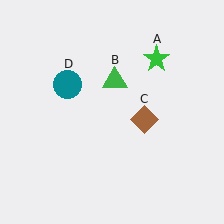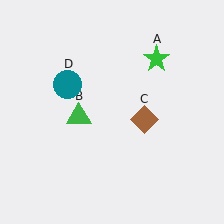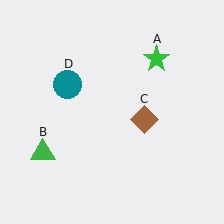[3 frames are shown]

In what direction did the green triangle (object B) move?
The green triangle (object B) moved down and to the left.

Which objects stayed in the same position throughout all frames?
Green star (object A) and brown diamond (object C) and teal circle (object D) remained stationary.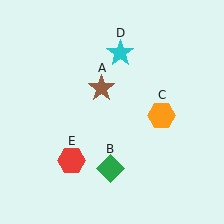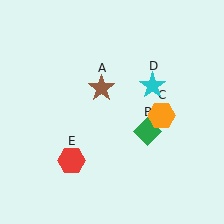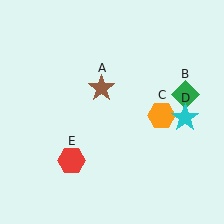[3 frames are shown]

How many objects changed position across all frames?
2 objects changed position: green diamond (object B), cyan star (object D).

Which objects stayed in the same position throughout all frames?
Brown star (object A) and orange hexagon (object C) and red hexagon (object E) remained stationary.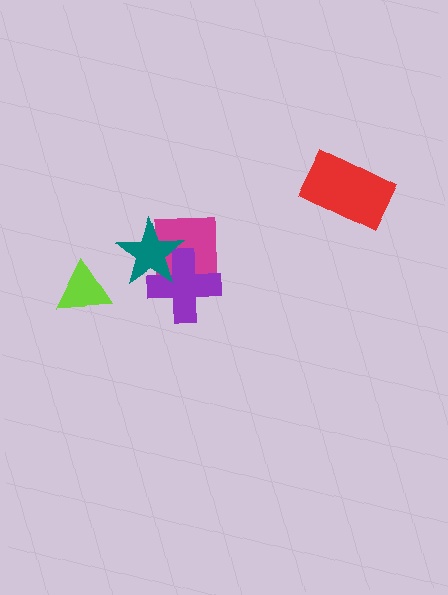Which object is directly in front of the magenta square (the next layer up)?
The purple cross is directly in front of the magenta square.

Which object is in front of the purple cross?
The teal star is in front of the purple cross.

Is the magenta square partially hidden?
Yes, it is partially covered by another shape.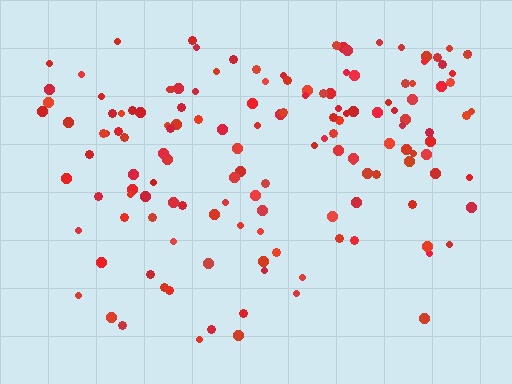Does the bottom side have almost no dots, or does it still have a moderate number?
Still a moderate number, just noticeably fewer than the top.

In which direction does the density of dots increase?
From bottom to top, with the top side densest.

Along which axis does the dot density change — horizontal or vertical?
Vertical.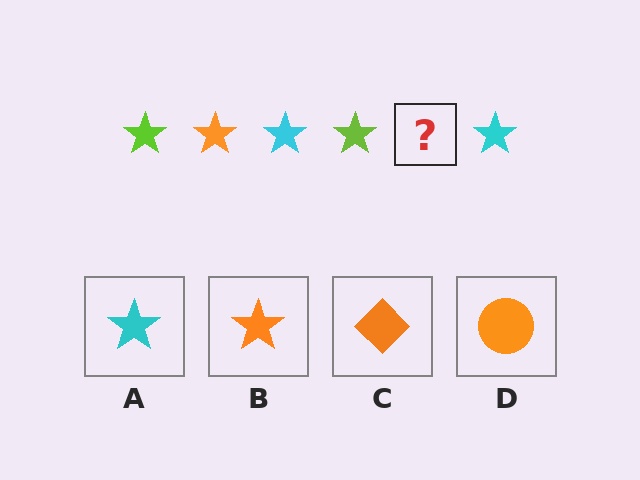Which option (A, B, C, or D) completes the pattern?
B.